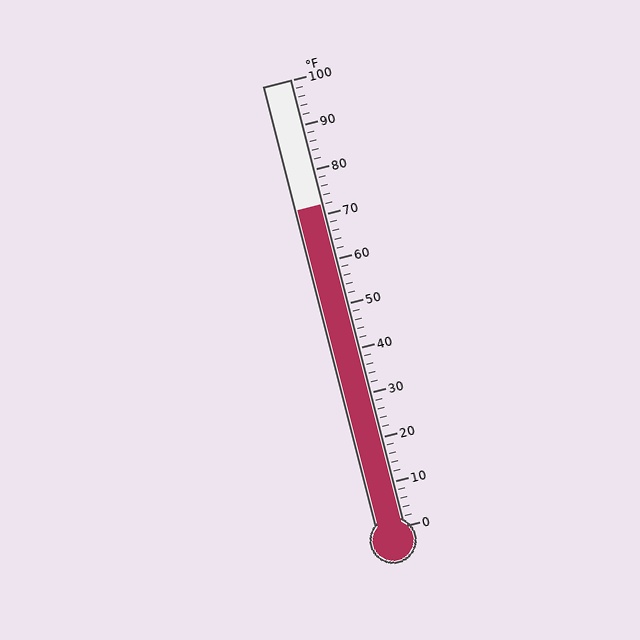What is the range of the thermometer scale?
The thermometer scale ranges from 0°F to 100°F.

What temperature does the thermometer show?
The thermometer shows approximately 72°F.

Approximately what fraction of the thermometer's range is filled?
The thermometer is filled to approximately 70% of its range.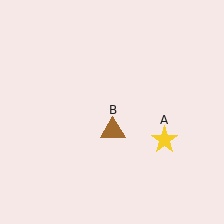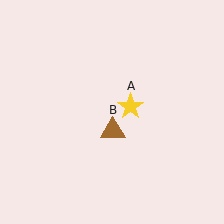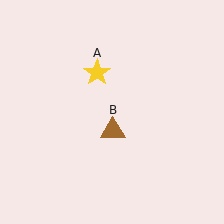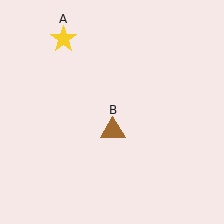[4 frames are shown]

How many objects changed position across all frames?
1 object changed position: yellow star (object A).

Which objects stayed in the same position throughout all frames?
Brown triangle (object B) remained stationary.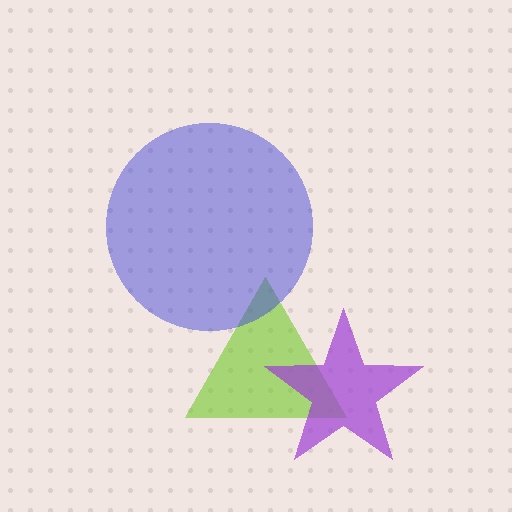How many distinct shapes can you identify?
There are 3 distinct shapes: a lime triangle, a purple star, a blue circle.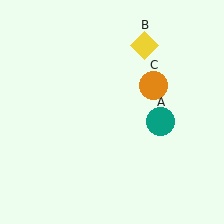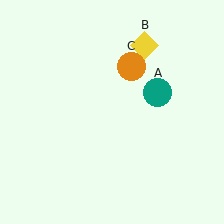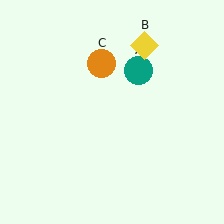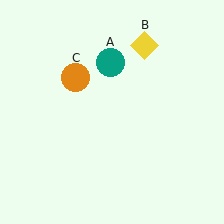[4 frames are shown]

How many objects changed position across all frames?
2 objects changed position: teal circle (object A), orange circle (object C).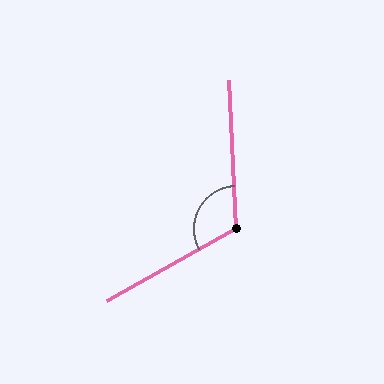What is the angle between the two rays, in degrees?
Approximately 116 degrees.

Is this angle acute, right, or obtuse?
It is obtuse.